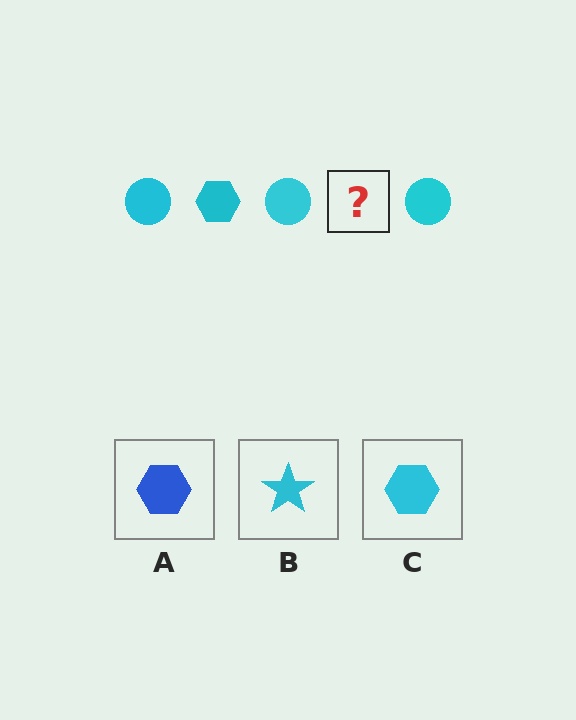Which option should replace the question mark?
Option C.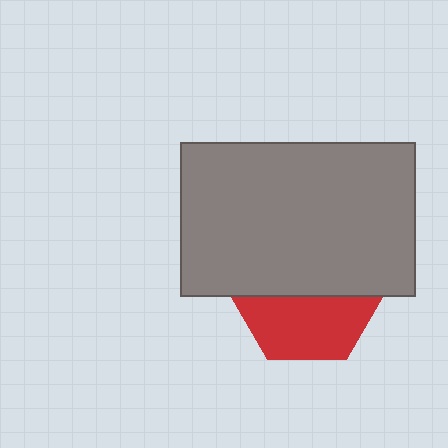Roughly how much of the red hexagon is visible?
A small part of it is visible (roughly 43%).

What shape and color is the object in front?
The object in front is a gray rectangle.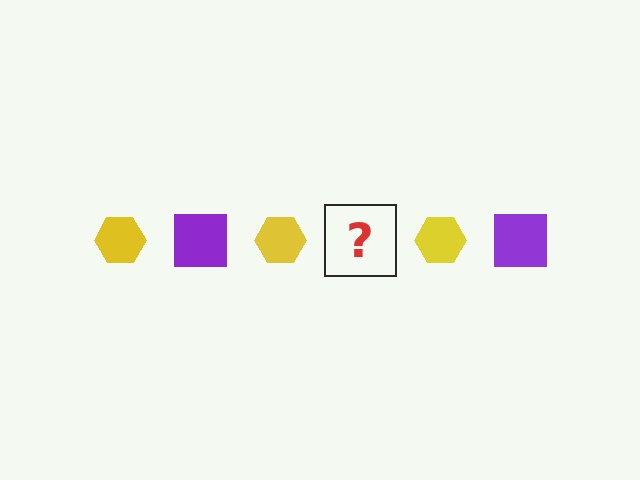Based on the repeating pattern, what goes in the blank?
The blank should be a purple square.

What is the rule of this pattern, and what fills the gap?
The rule is that the pattern alternates between yellow hexagon and purple square. The gap should be filled with a purple square.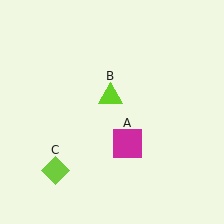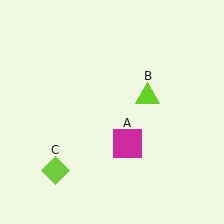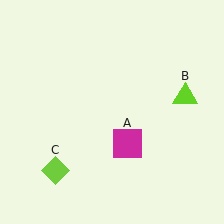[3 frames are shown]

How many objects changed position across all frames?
1 object changed position: lime triangle (object B).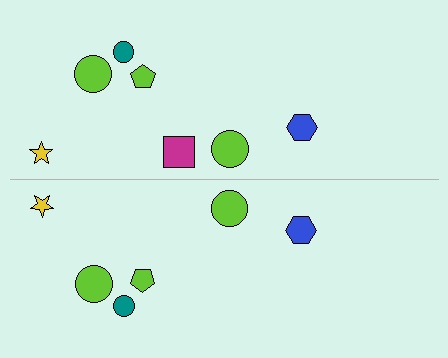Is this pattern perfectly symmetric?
No, the pattern is not perfectly symmetric. A magenta square is missing from the bottom side.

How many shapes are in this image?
There are 13 shapes in this image.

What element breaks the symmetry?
A magenta square is missing from the bottom side.